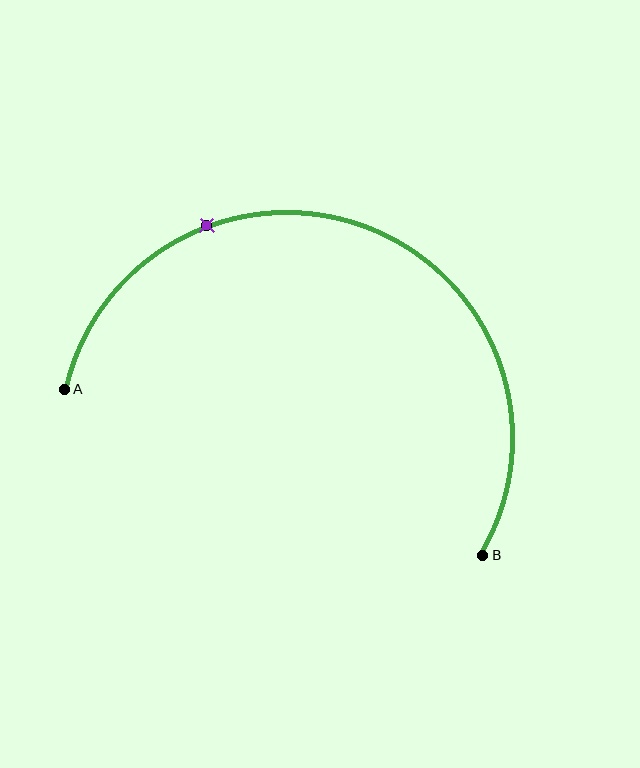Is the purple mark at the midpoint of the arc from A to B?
No. The purple mark lies on the arc but is closer to endpoint A. The arc midpoint would be at the point on the curve equidistant along the arc from both A and B.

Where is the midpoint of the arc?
The arc midpoint is the point on the curve farthest from the straight line joining A and B. It sits above that line.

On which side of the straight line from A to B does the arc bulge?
The arc bulges above the straight line connecting A and B.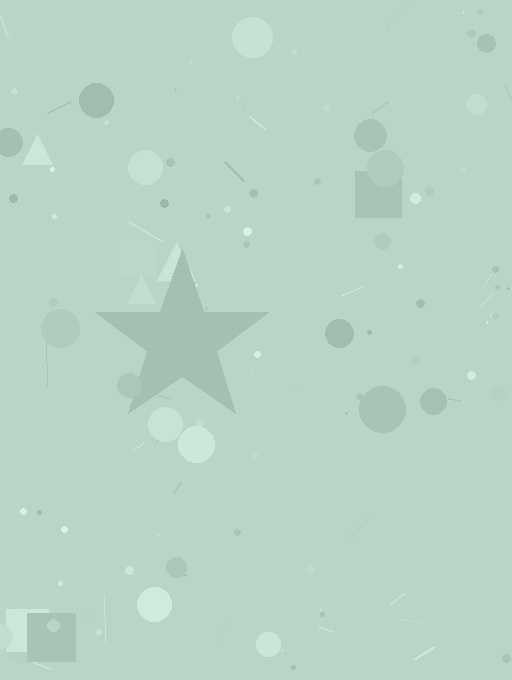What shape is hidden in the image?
A star is hidden in the image.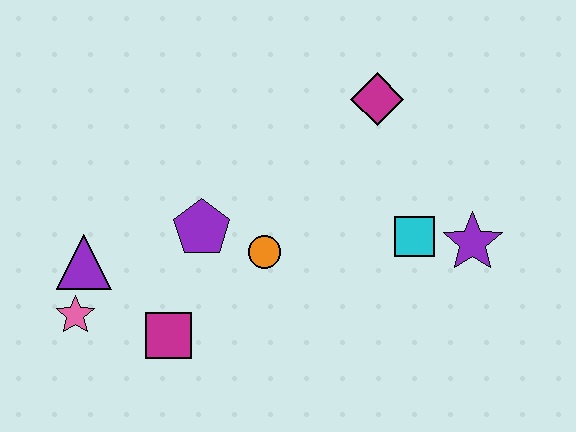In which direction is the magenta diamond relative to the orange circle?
The magenta diamond is above the orange circle.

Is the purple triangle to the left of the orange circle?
Yes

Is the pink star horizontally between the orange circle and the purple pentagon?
No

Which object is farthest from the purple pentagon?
The purple star is farthest from the purple pentagon.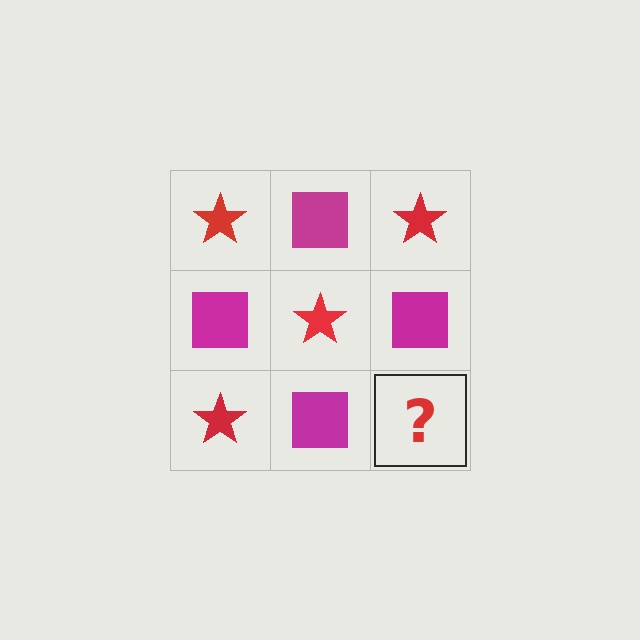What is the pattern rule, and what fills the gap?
The rule is that it alternates red star and magenta square in a checkerboard pattern. The gap should be filled with a red star.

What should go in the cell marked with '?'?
The missing cell should contain a red star.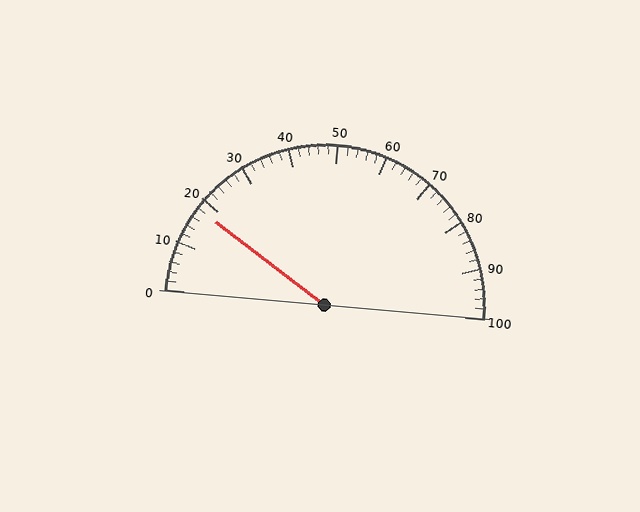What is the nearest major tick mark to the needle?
The nearest major tick mark is 20.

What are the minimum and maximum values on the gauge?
The gauge ranges from 0 to 100.